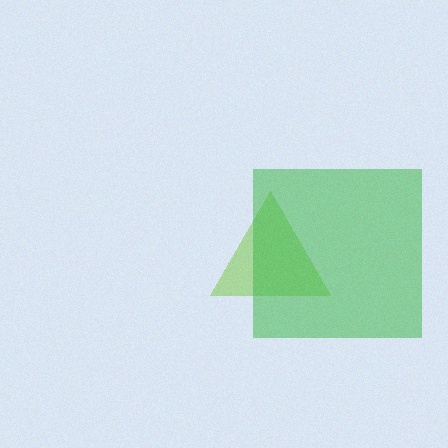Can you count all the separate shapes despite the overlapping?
Yes, there are 2 separate shapes.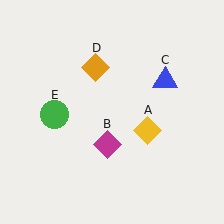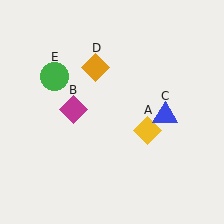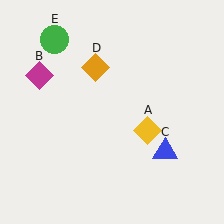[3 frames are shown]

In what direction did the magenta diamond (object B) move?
The magenta diamond (object B) moved up and to the left.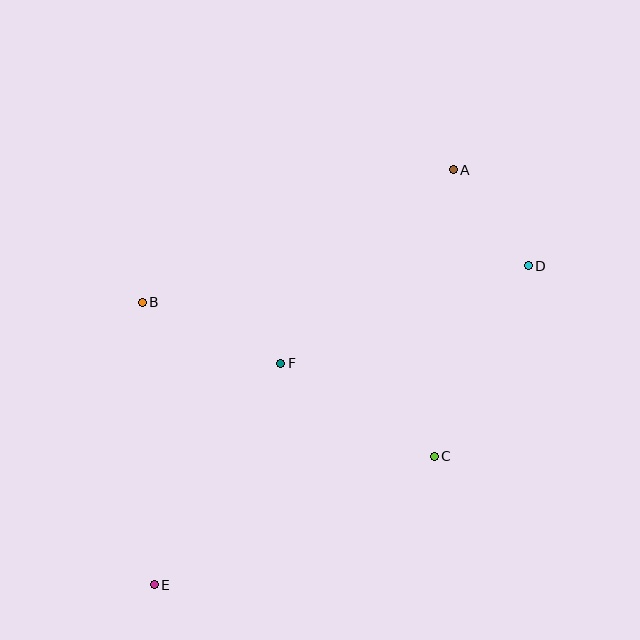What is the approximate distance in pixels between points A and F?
The distance between A and F is approximately 259 pixels.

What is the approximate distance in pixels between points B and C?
The distance between B and C is approximately 330 pixels.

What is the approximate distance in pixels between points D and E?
The distance between D and E is approximately 491 pixels.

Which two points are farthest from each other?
Points A and E are farthest from each other.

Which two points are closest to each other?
Points A and D are closest to each other.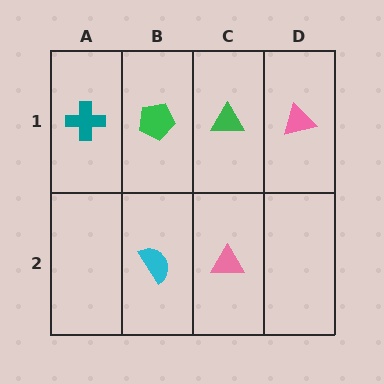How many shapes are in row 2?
2 shapes.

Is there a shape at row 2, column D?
No, that cell is empty.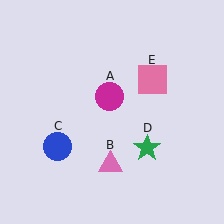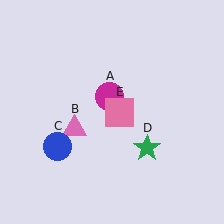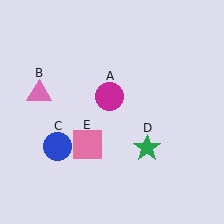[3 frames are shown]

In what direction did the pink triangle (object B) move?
The pink triangle (object B) moved up and to the left.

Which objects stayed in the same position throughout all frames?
Magenta circle (object A) and blue circle (object C) and green star (object D) remained stationary.